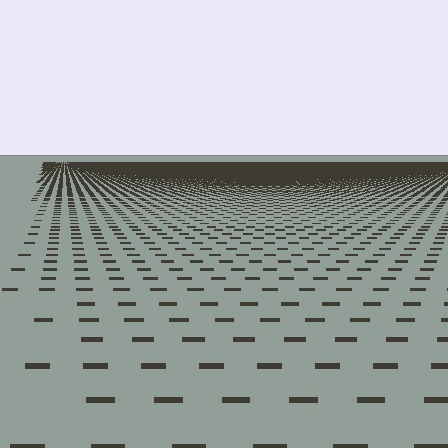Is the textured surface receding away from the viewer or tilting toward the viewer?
The surface is receding away from the viewer. Texture elements get smaller and denser toward the top.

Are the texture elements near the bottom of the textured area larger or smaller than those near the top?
Larger. Near the bottom, elements are closer to the viewer and appear at a bigger on-screen size.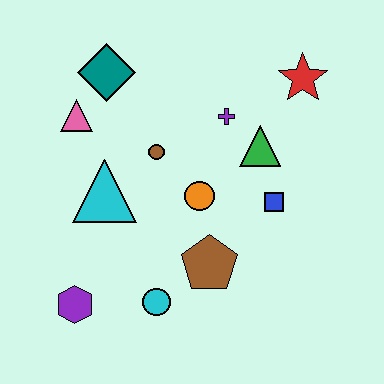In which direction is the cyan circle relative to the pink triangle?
The cyan circle is below the pink triangle.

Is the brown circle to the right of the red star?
No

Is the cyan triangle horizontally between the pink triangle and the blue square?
Yes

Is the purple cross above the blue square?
Yes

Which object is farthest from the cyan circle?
The red star is farthest from the cyan circle.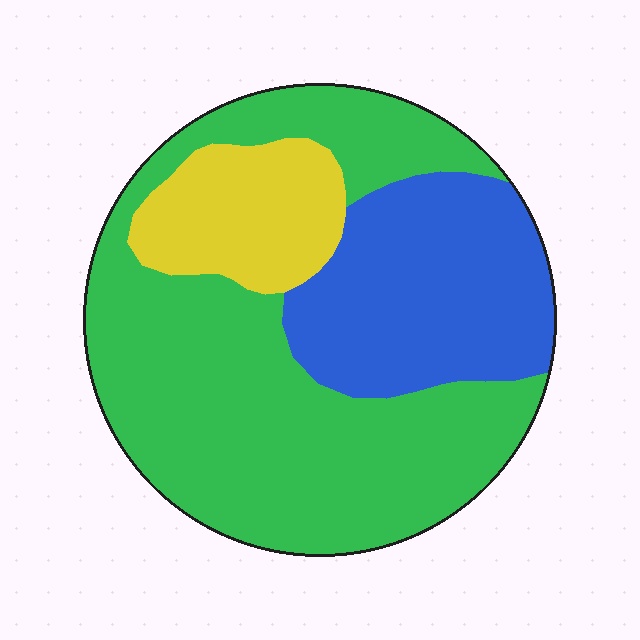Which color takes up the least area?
Yellow, at roughly 15%.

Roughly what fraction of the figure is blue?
Blue covers roughly 25% of the figure.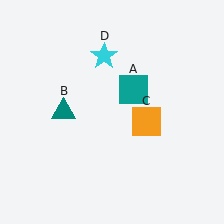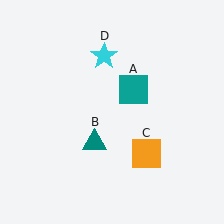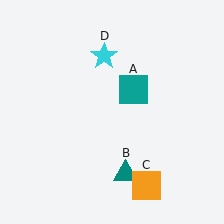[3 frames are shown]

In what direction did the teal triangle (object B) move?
The teal triangle (object B) moved down and to the right.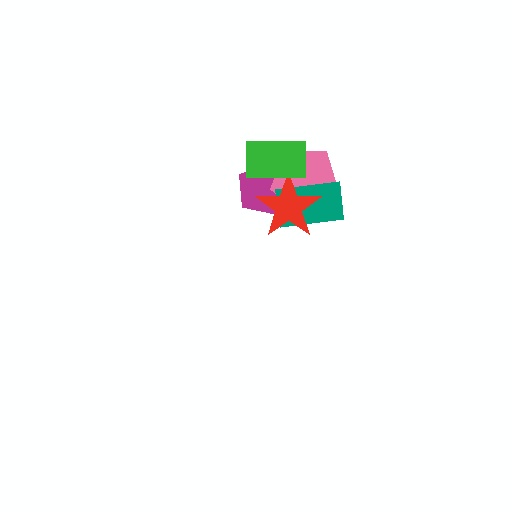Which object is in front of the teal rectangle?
The red star is in front of the teal rectangle.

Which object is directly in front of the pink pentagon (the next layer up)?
The teal rectangle is directly in front of the pink pentagon.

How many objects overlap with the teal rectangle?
3 objects overlap with the teal rectangle.